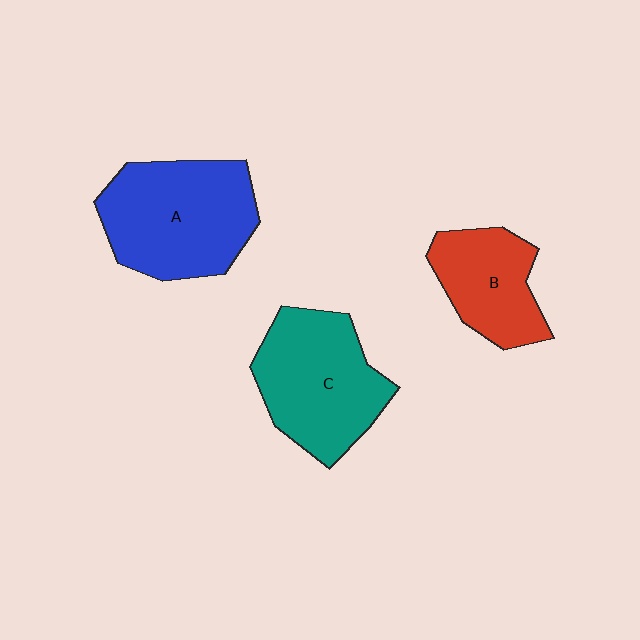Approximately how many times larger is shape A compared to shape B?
Approximately 1.6 times.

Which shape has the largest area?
Shape A (blue).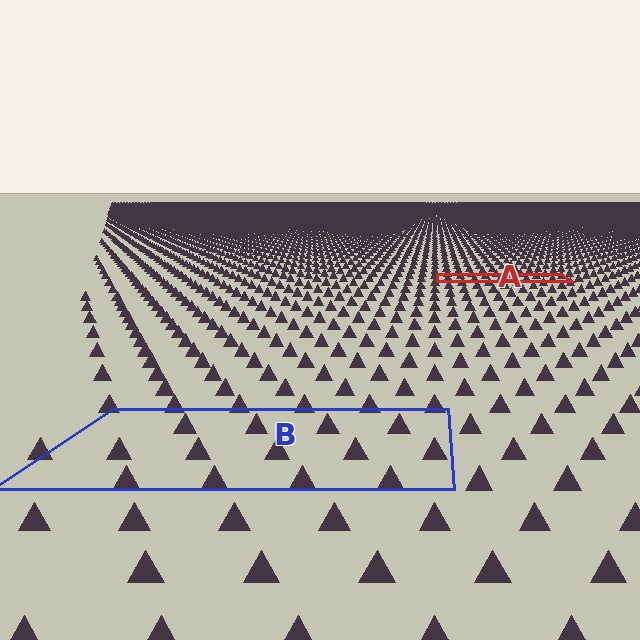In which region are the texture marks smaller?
The texture marks are smaller in region A, because it is farther away.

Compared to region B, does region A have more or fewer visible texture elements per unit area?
Region A has more texture elements per unit area — they are packed more densely because it is farther away.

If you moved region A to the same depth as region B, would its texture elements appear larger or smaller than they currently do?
They would appear larger. At a closer depth, the same texture elements are projected at a bigger on-screen size.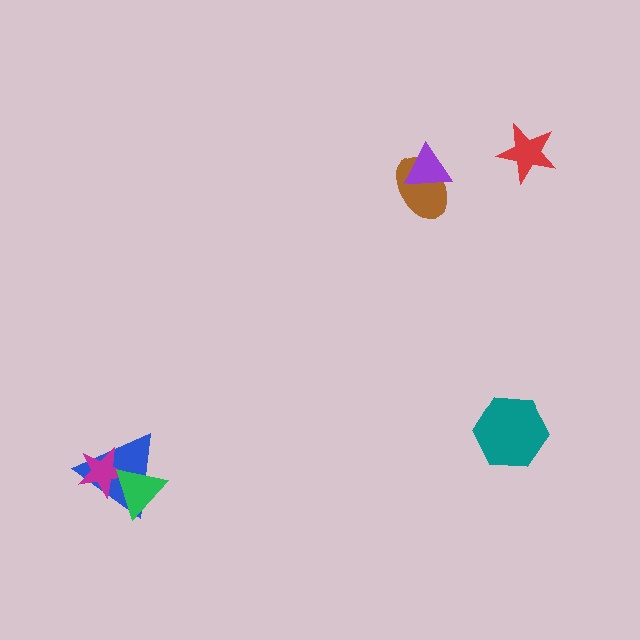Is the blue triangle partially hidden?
Yes, it is partially covered by another shape.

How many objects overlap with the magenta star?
2 objects overlap with the magenta star.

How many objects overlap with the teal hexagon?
0 objects overlap with the teal hexagon.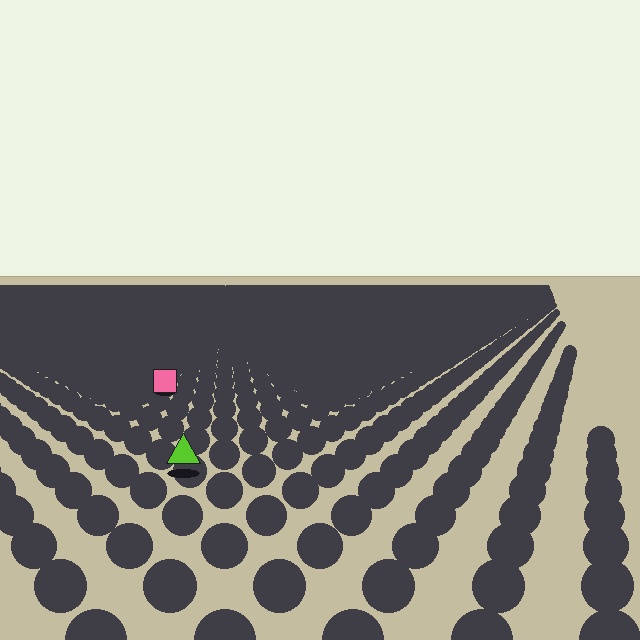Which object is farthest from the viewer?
The pink square is farthest from the viewer. It appears smaller and the ground texture around it is denser.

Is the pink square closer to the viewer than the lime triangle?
No. The lime triangle is closer — you can tell from the texture gradient: the ground texture is coarser near it.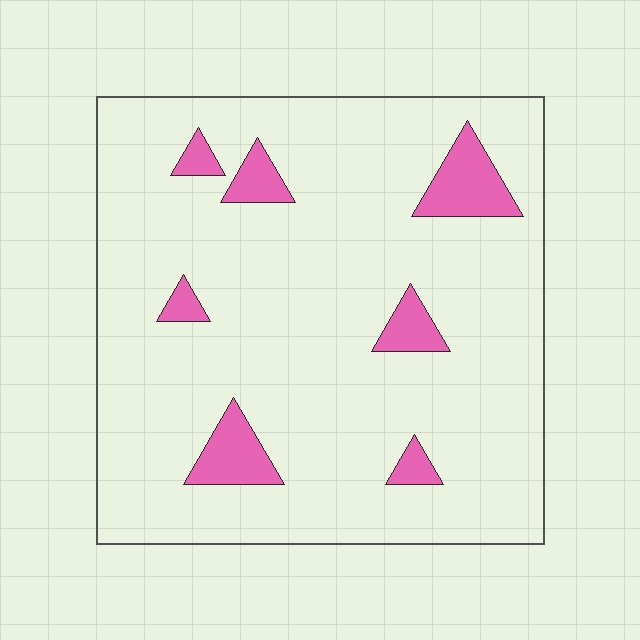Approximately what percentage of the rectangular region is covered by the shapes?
Approximately 10%.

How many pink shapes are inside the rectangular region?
7.